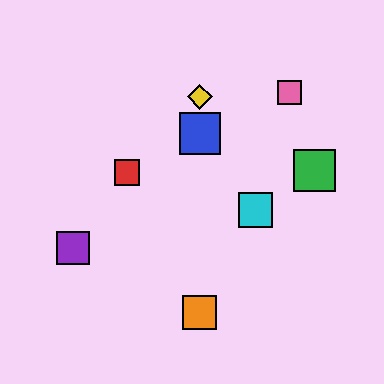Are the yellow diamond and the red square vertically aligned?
No, the yellow diamond is at x≈200 and the red square is at x≈127.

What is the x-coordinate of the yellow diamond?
The yellow diamond is at x≈200.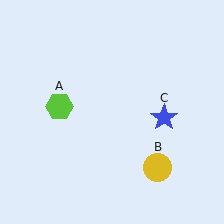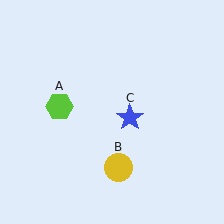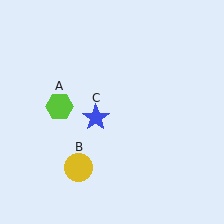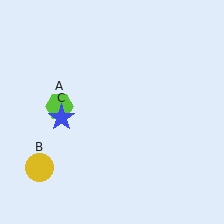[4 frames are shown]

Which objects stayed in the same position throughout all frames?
Lime hexagon (object A) remained stationary.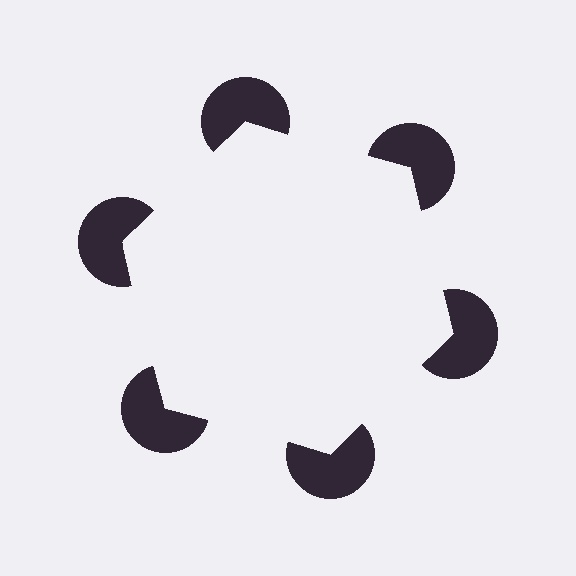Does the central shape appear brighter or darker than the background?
It typically appears slightly brighter than the background, even though no actual brightness change is drawn.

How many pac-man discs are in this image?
There are 6 — one at each vertex of the illusory hexagon.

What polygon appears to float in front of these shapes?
An illusory hexagon — its edges are inferred from the aligned wedge cuts in the pac-man discs, not physically drawn.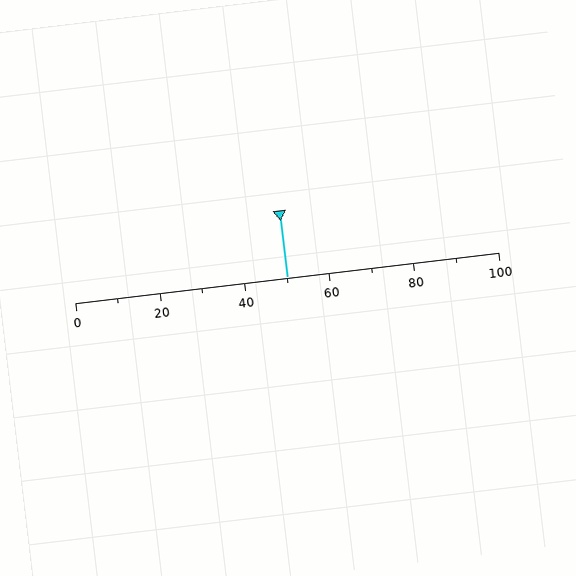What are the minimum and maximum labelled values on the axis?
The axis runs from 0 to 100.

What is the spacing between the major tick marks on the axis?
The major ticks are spaced 20 apart.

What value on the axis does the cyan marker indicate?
The marker indicates approximately 50.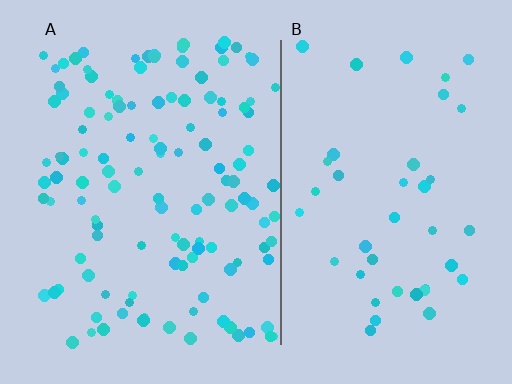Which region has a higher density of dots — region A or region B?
A (the left).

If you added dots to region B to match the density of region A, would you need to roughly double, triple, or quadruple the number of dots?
Approximately triple.